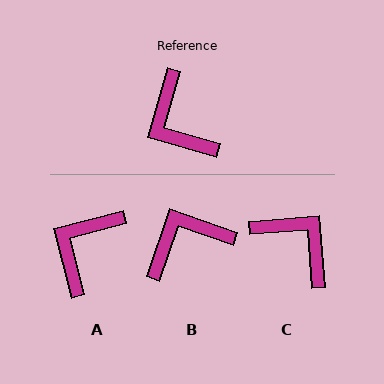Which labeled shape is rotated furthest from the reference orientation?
C, about 160 degrees away.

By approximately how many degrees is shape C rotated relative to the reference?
Approximately 160 degrees clockwise.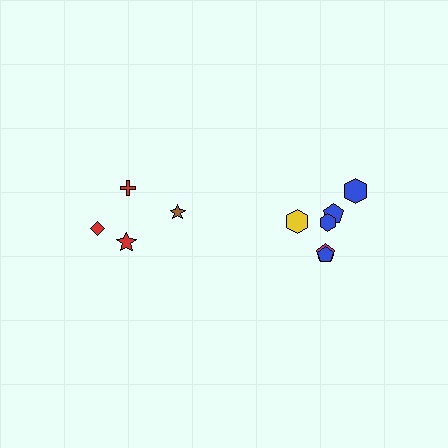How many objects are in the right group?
There are 6 objects.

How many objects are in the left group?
There are 4 objects.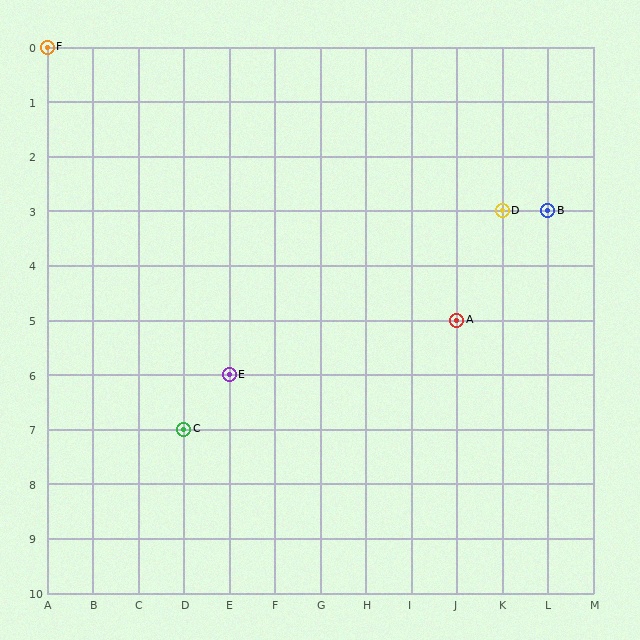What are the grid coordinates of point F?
Point F is at grid coordinates (A, 0).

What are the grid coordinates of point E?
Point E is at grid coordinates (E, 6).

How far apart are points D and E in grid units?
Points D and E are 6 columns and 3 rows apart (about 6.7 grid units diagonally).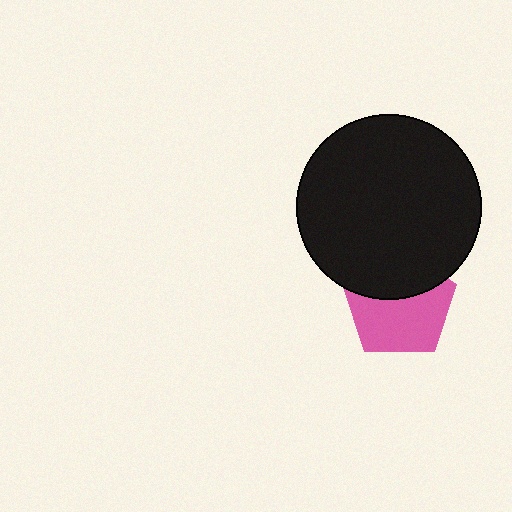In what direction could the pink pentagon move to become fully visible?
The pink pentagon could move down. That would shift it out from behind the black circle entirely.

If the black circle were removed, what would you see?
You would see the complete pink pentagon.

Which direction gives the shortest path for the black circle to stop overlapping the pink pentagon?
Moving up gives the shortest separation.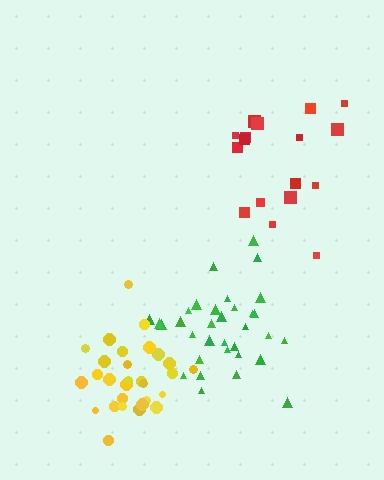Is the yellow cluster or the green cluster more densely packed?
Yellow.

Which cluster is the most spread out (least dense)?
Red.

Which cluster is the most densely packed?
Yellow.